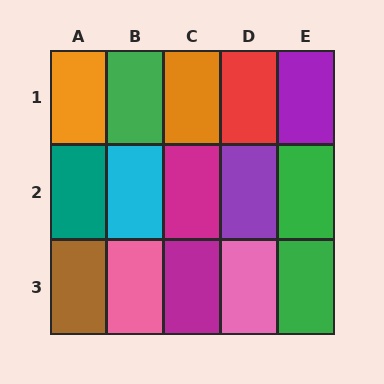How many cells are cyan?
1 cell is cyan.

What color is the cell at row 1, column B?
Green.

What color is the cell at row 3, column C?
Magenta.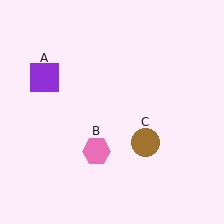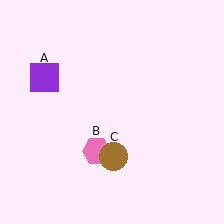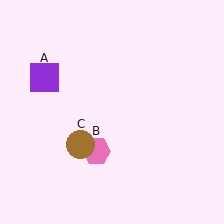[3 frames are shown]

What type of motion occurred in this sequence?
The brown circle (object C) rotated clockwise around the center of the scene.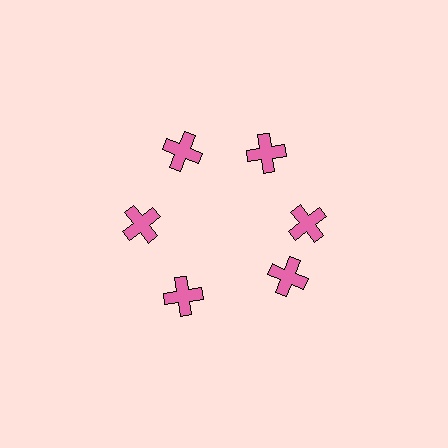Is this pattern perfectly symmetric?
No. The 6 pink crosses are arranged in a ring, but one element near the 5 o'clock position is rotated out of alignment along the ring, breaking the 6-fold rotational symmetry.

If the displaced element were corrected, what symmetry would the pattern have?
It would have 6-fold rotational symmetry — the pattern would map onto itself every 60 degrees.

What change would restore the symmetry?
The symmetry would be restored by rotating it back into even spacing with its neighbors so that all 6 crosses sit at equal angles and equal distance from the center.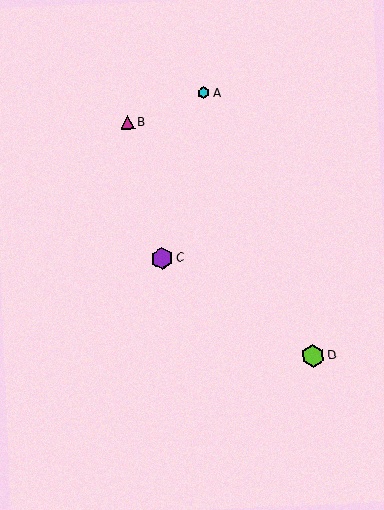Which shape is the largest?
The lime hexagon (labeled D) is the largest.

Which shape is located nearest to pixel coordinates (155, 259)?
The purple hexagon (labeled C) at (162, 259) is nearest to that location.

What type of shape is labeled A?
Shape A is a cyan hexagon.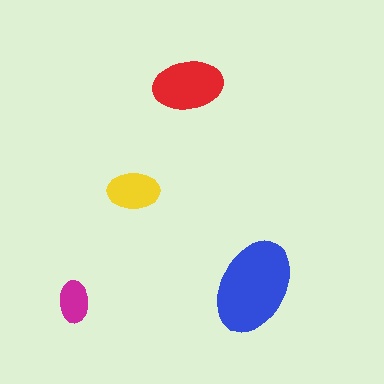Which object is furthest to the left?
The magenta ellipse is leftmost.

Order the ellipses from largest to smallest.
the blue one, the red one, the yellow one, the magenta one.